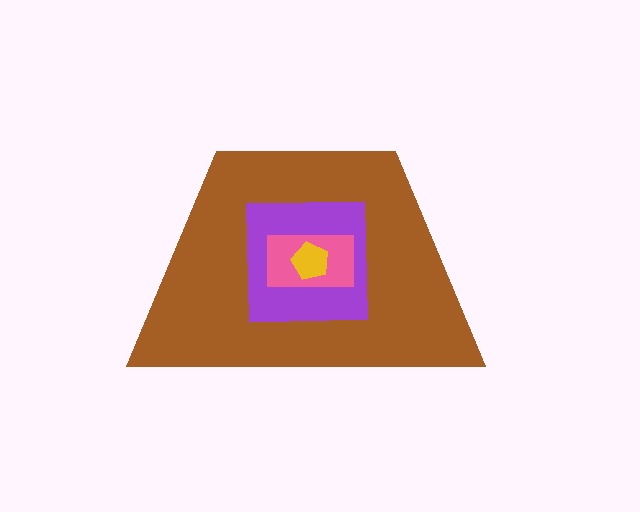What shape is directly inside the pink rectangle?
The yellow pentagon.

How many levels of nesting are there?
4.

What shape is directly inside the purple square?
The pink rectangle.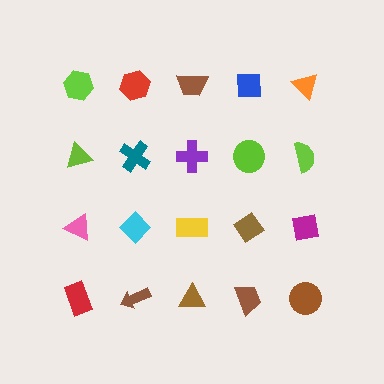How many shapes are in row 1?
5 shapes.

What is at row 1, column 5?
An orange triangle.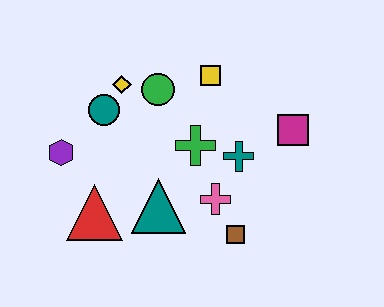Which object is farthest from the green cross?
The purple hexagon is farthest from the green cross.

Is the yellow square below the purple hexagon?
No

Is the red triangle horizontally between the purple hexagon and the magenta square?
Yes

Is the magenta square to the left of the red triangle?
No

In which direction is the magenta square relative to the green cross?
The magenta square is to the right of the green cross.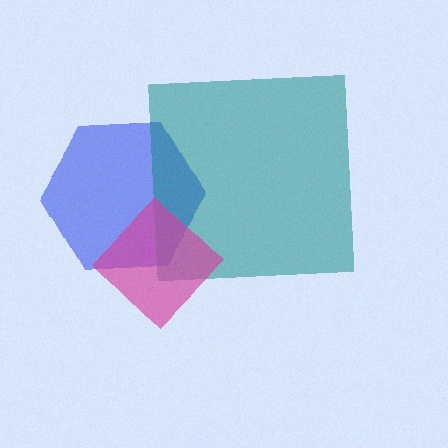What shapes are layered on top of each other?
The layered shapes are: a blue hexagon, a teal square, a magenta diamond.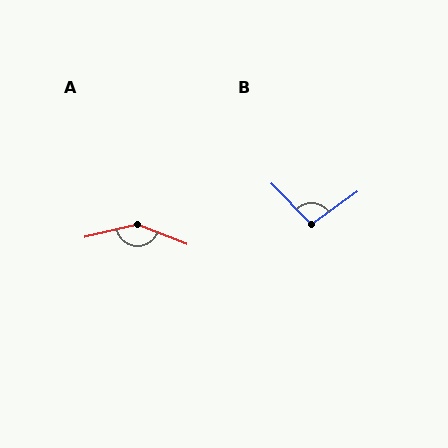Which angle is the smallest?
B, at approximately 99 degrees.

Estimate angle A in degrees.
Approximately 145 degrees.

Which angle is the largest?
A, at approximately 145 degrees.